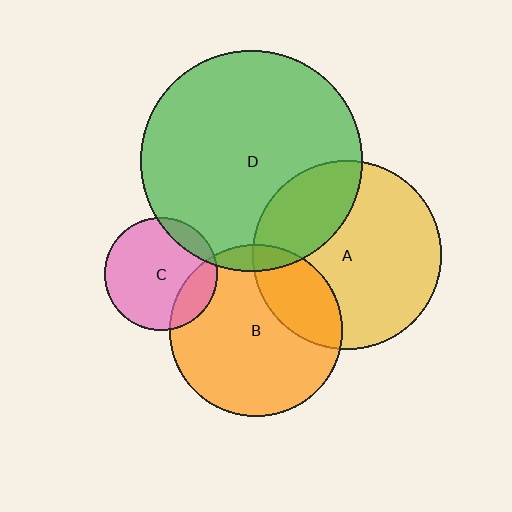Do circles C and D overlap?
Yes.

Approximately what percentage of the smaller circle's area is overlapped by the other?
Approximately 10%.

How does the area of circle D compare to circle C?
Approximately 3.8 times.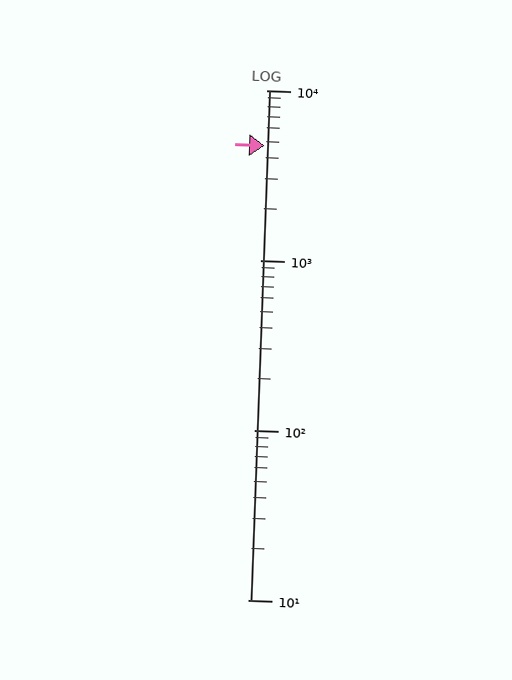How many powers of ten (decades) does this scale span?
The scale spans 3 decades, from 10 to 10000.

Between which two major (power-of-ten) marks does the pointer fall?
The pointer is between 1000 and 10000.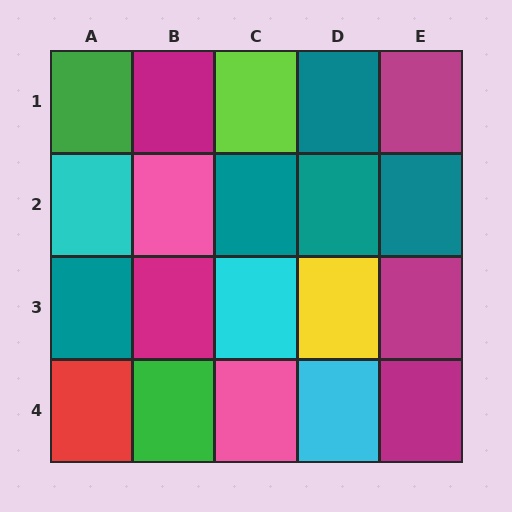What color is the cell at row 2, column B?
Pink.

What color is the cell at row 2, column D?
Teal.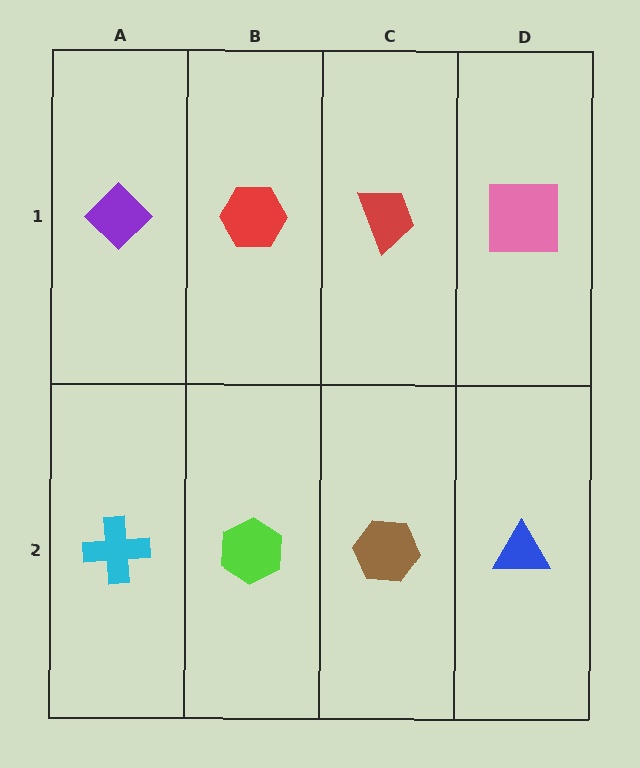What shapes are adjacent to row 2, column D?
A pink square (row 1, column D), a brown hexagon (row 2, column C).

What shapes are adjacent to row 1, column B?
A lime hexagon (row 2, column B), a purple diamond (row 1, column A), a red trapezoid (row 1, column C).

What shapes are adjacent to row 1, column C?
A brown hexagon (row 2, column C), a red hexagon (row 1, column B), a pink square (row 1, column D).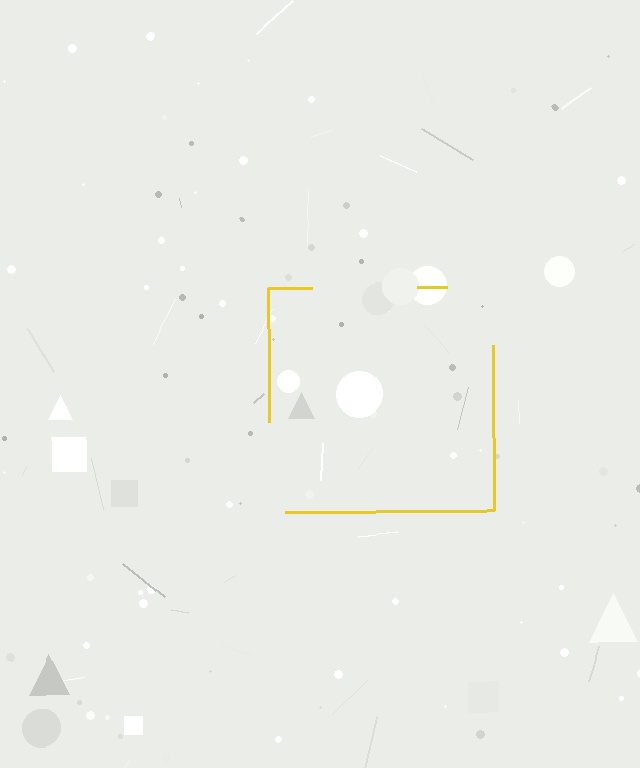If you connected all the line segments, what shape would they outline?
They would outline a square.